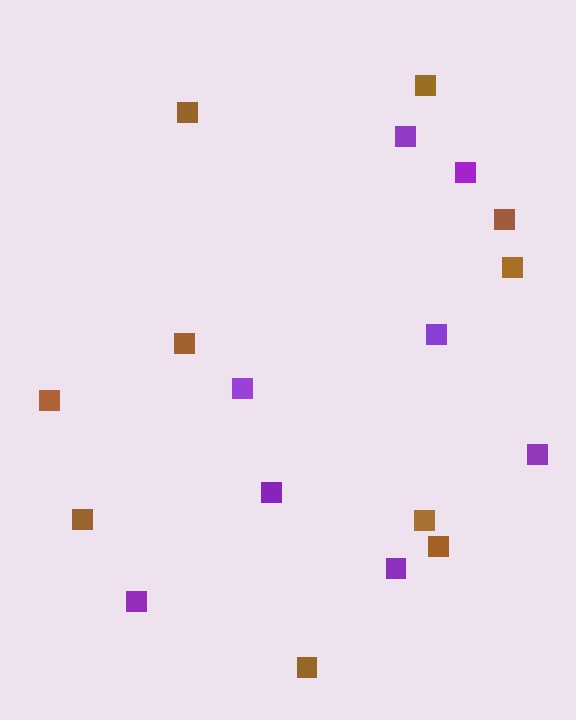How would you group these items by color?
There are 2 groups: one group of brown squares (10) and one group of purple squares (8).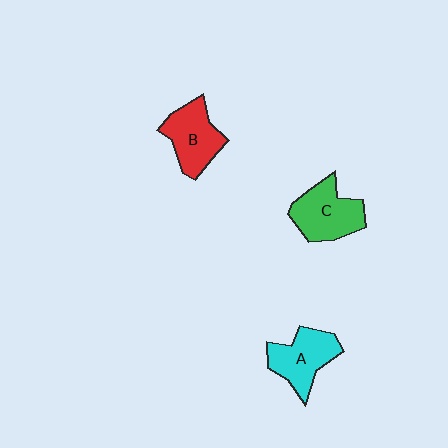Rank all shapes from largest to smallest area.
From largest to smallest: C (green), B (red), A (cyan).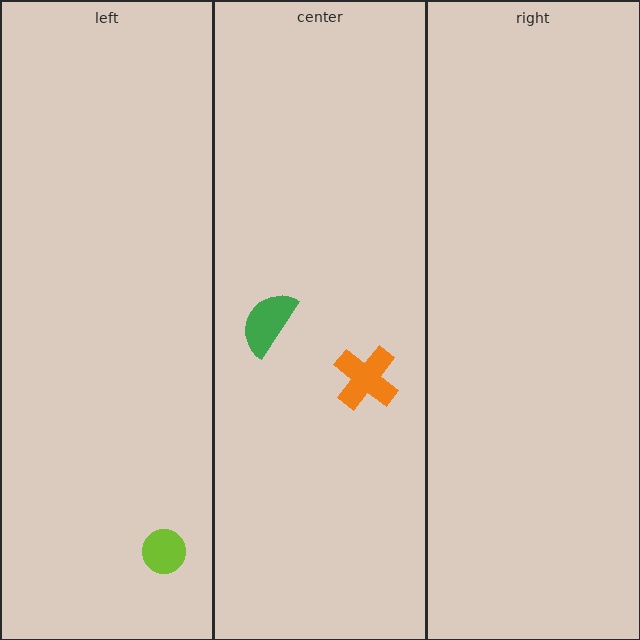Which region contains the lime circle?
The left region.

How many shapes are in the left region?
1.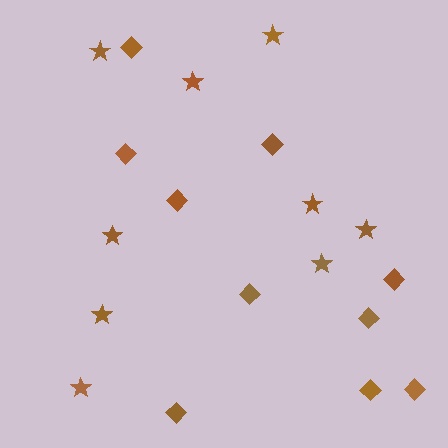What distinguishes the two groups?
There are 2 groups: one group of diamonds (10) and one group of stars (9).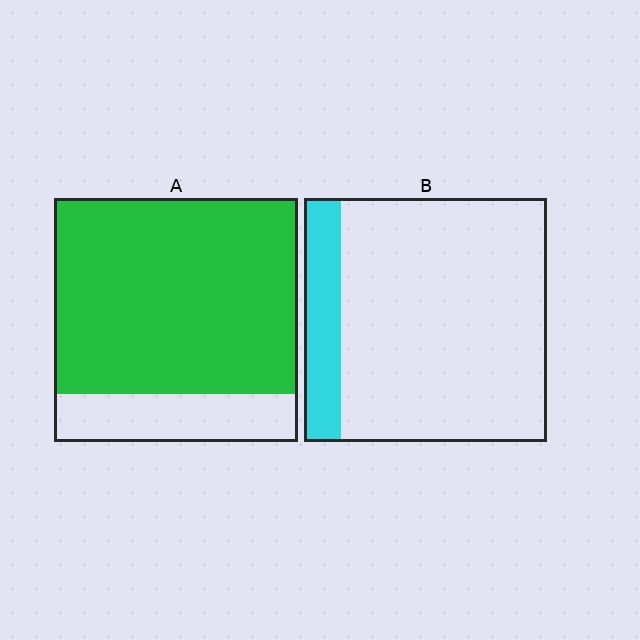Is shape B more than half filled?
No.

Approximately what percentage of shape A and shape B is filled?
A is approximately 80% and B is approximately 15%.